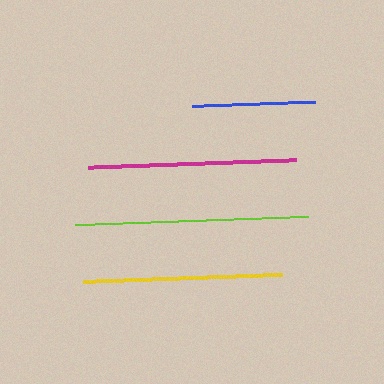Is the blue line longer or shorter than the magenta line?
The magenta line is longer than the blue line.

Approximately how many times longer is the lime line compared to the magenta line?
The lime line is approximately 1.1 times the length of the magenta line.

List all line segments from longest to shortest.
From longest to shortest: lime, magenta, yellow, blue.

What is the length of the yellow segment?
The yellow segment is approximately 199 pixels long.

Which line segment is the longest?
The lime line is the longest at approximately 233 pixels.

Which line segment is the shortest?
The blue line is the shortest at approximately 123 pixels.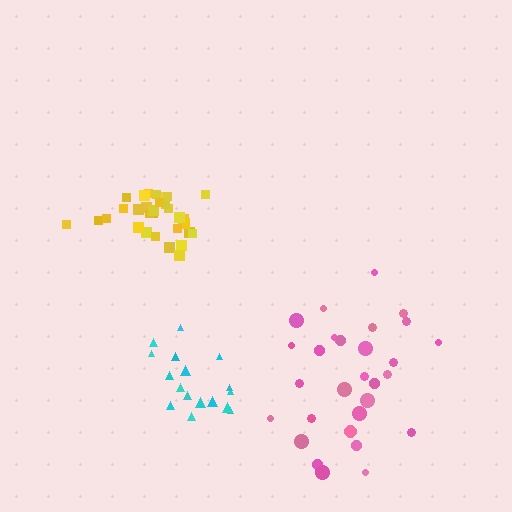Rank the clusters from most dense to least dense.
yellow, cyan, pink.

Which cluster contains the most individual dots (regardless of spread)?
Yellow (31).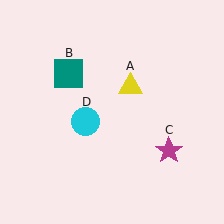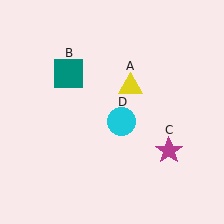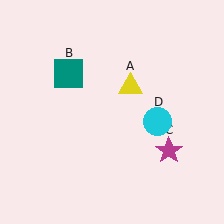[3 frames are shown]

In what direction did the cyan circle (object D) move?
The cyan circle (object D) moved right.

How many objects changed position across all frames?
1 object changed position: cyan circle (object D).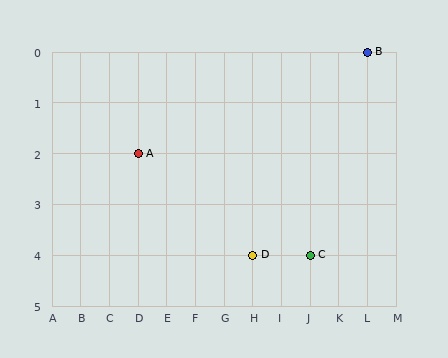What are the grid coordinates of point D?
Point D is at grid coordinates (H, 4).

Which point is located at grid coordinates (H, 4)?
Point D is at (H, 4).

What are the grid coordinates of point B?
Point B is at grid coordinates (L, 0).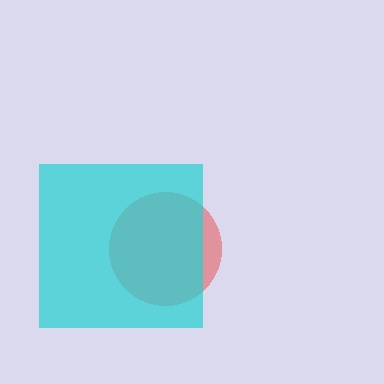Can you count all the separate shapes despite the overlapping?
Yes, there are 2 separate shapes.